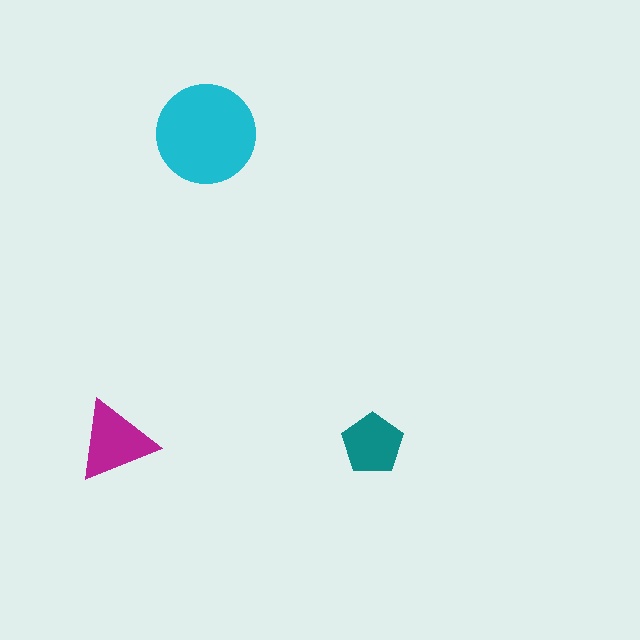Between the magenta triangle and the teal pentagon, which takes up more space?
The magenta triangle.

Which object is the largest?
The cyan circle.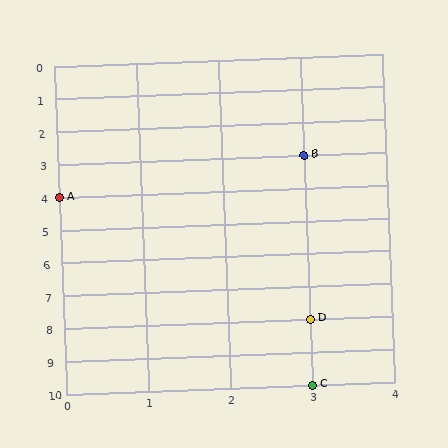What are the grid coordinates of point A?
Point A is at grid coordinates (0, 4).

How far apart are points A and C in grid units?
Points A and C are 3 columns and 6 rows apart (about 6.7 grid units diagonally).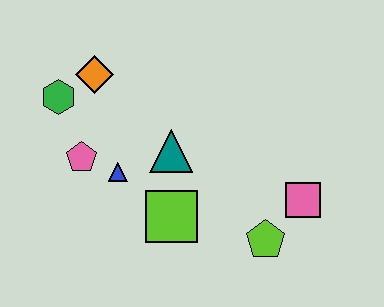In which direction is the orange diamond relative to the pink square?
The orange diamond is to the left of the pink square.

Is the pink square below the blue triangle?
Yes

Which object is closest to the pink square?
The lime pentagon is closest to the pink square.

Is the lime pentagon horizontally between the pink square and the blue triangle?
Yes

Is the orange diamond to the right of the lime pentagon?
No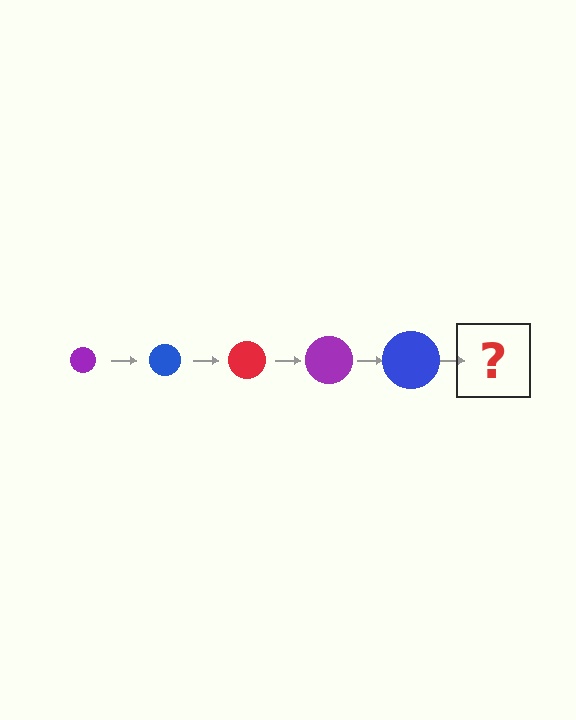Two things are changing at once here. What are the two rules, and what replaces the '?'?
The two rules are that the circle grows larger each step and the color cycles through purple, blue, and red. The '?' should be a red circle, larger than the previous one.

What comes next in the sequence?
The next element should be a red circle, larger than the previous one.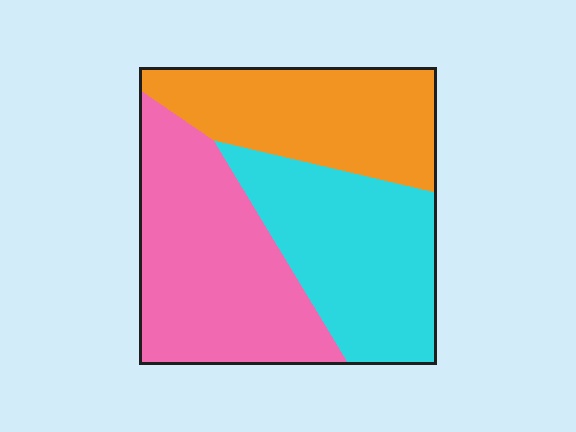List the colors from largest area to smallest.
From largest to smallest: pink, cyan, orange.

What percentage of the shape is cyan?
Cyan takes up about one third (1/3) of the shape.